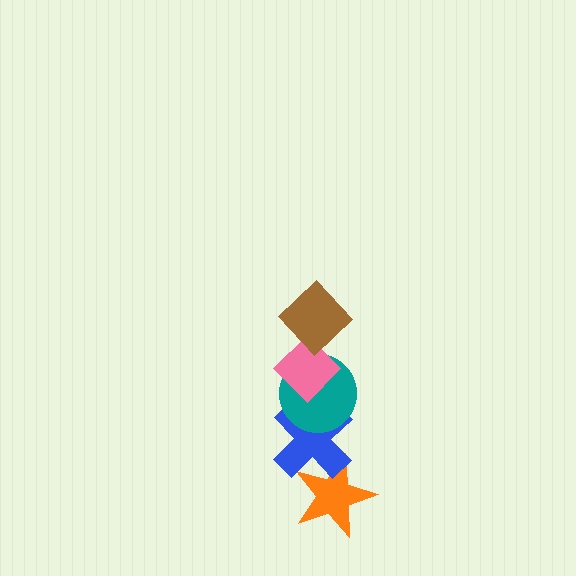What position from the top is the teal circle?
The teal circle is 3rd from the top.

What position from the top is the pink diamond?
The pink diamond is 2nd from the top.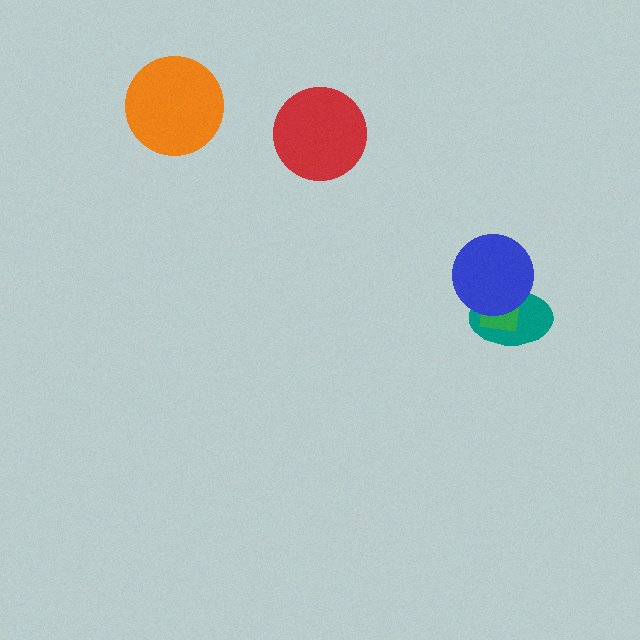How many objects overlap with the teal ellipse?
2 objects overlap with the teal ellipse.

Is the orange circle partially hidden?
No, no other shape covers it.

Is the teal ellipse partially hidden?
Yes, it is partially covered by another shape.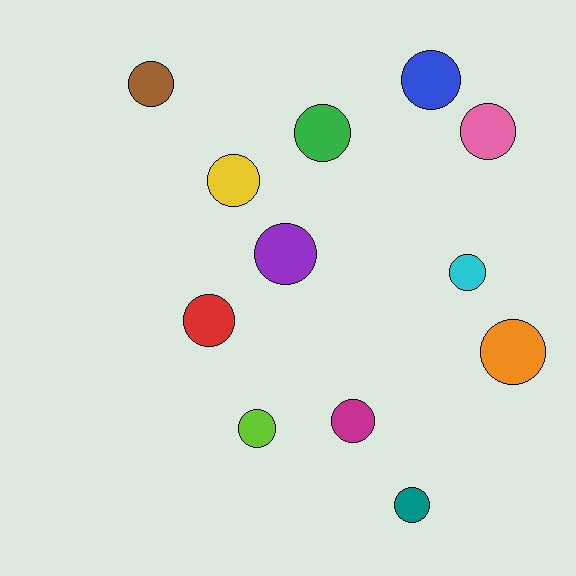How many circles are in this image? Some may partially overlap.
There are 12 circles.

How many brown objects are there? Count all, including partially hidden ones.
There is 1 brown object.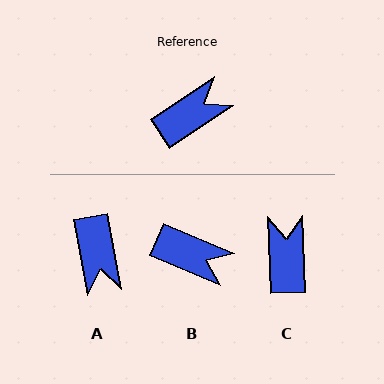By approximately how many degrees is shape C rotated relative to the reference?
Approximately 58 degrees counter-clockwise.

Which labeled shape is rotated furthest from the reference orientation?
A, about 114 degrees away.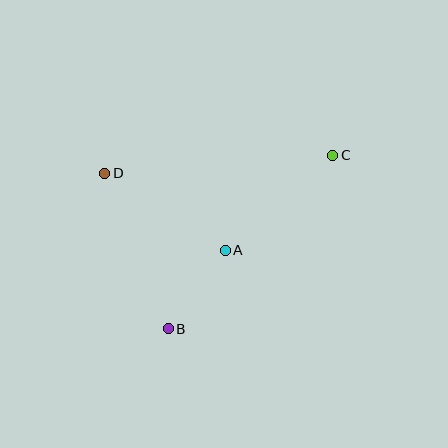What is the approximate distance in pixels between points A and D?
The distance between A and D is approximately 143 pixels.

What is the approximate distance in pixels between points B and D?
The distance between B and D is approximately 168 pixels.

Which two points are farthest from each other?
Points B and C are farthest from each other.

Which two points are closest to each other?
Points A and B are closest to each other.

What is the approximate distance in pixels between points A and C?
The distance between A and C is approximately 143 pixels.